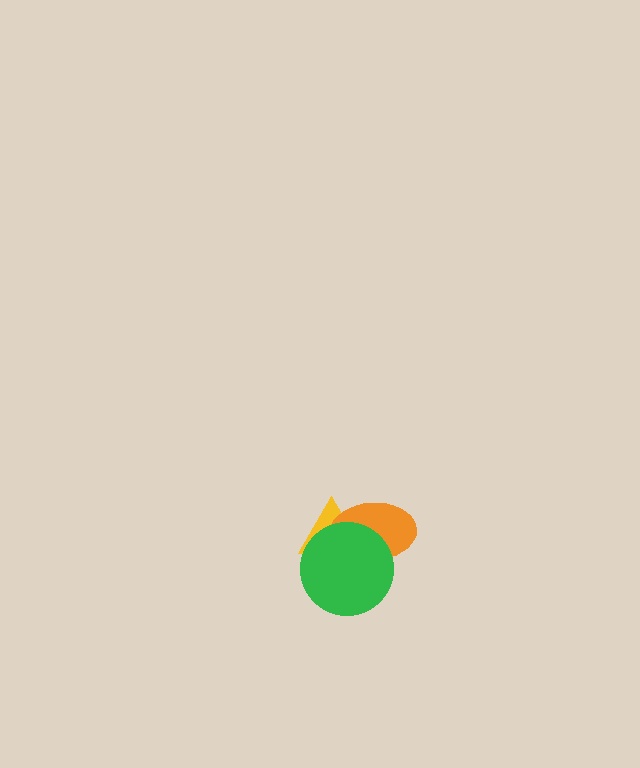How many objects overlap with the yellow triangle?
2 objects overlap with the yellow triangle.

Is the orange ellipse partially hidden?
Yes, it is partially covered by another shape.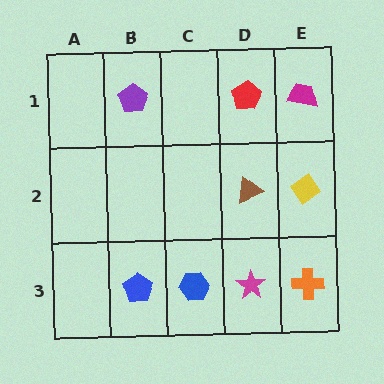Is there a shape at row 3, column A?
No, that cell is empty.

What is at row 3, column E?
An orange cross.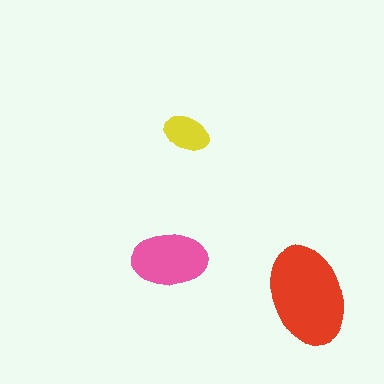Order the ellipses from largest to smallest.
the red one, the pink one, the yellow one.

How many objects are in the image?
There are 3 objects in the image.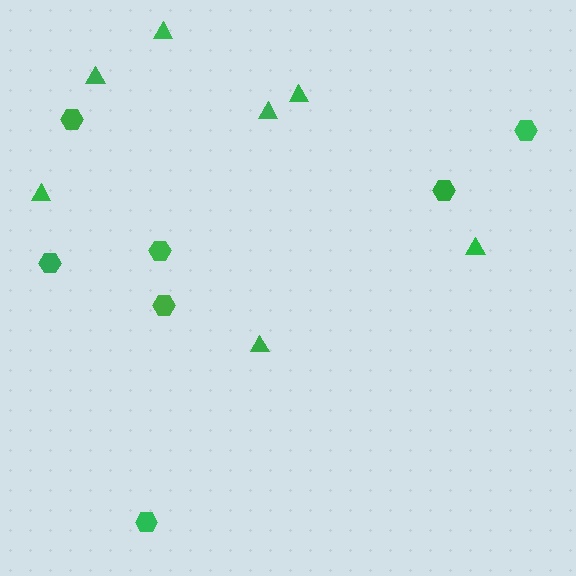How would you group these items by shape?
There are 2 groups: one group of triangles (7) and one group of hexagons (7).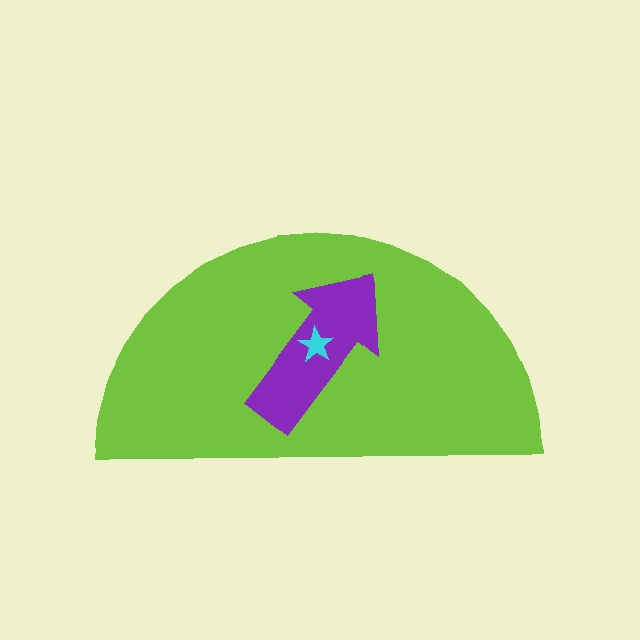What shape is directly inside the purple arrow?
The cyan star.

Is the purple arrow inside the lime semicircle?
Yes.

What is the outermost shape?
The lime semicircle.